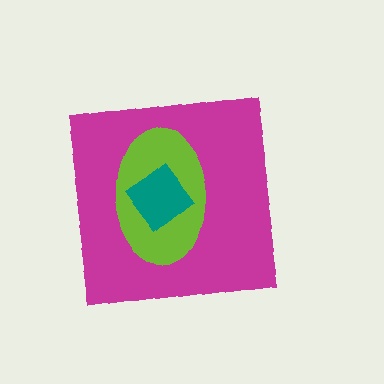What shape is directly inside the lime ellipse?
The teal diamond.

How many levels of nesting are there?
3.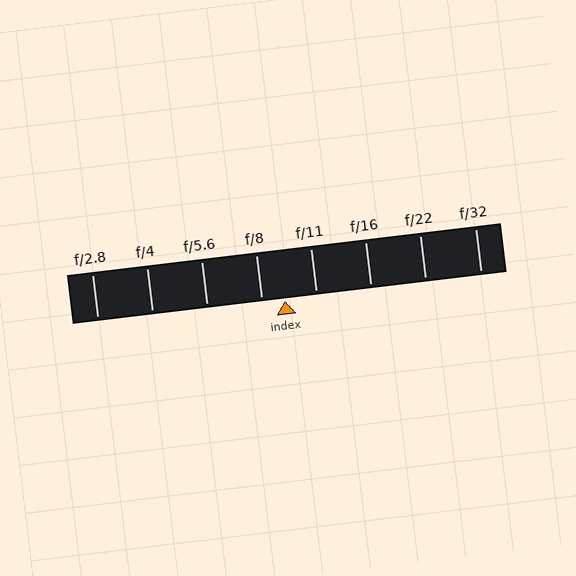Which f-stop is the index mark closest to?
The index mark is closest to f/8.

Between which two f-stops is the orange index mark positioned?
The index mark is between f/8 and f/11.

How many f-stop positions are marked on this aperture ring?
There are 8 f-stop positions marked.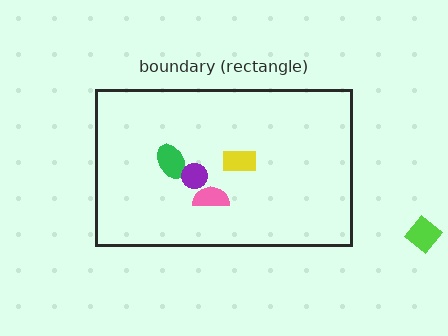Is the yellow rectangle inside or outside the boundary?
Inside.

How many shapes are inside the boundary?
4 inside, 1 outside.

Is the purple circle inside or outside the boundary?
Inside.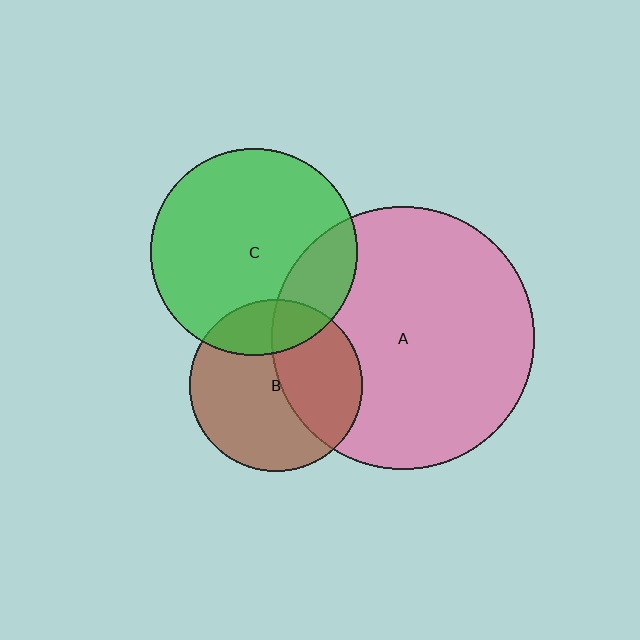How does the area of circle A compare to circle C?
Approximately 1.6 times.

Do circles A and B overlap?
Yes.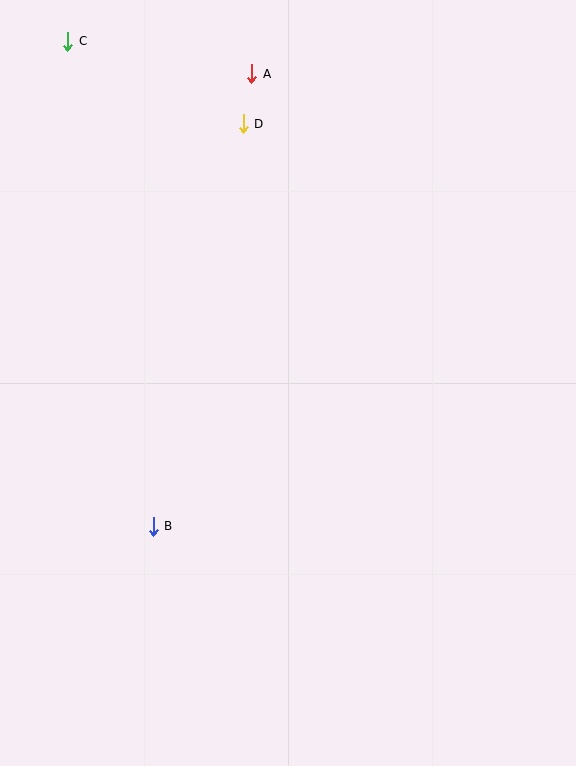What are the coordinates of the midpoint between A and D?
The midpoint between A and D is at (248, 99).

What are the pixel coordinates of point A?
Point A is at (252, 74).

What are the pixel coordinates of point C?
Point C is at (68, 41).